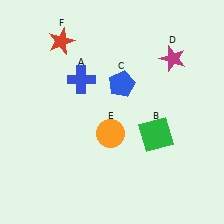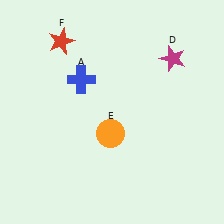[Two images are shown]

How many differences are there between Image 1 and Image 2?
There are 2 differences between the two images.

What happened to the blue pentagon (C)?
The blue pentagon (C) was removed in Image 2. It was in the top-right area of Image 1.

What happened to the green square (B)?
The green square (B) was removed in Image 2. It was in the bottom-right area of Image 1.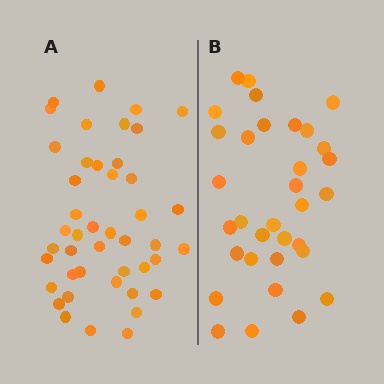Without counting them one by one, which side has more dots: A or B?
Region A (the left region) has more dots.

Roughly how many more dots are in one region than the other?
Region A has roughly 12 or so more dots than region B.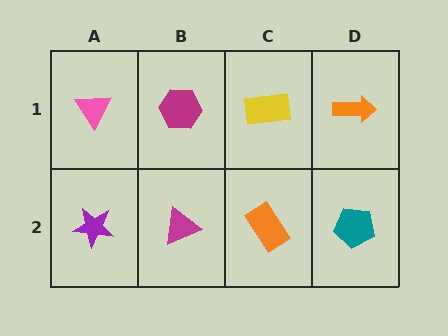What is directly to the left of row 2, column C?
A magenta triangle.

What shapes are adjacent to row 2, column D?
An orange arrow (row 1, column D), an orange rectangle (row 2, column C).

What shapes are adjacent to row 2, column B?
A magenta hexagon (row 1, column B), a purple star (row 2, column A), an orange rectangle (row 2, column C).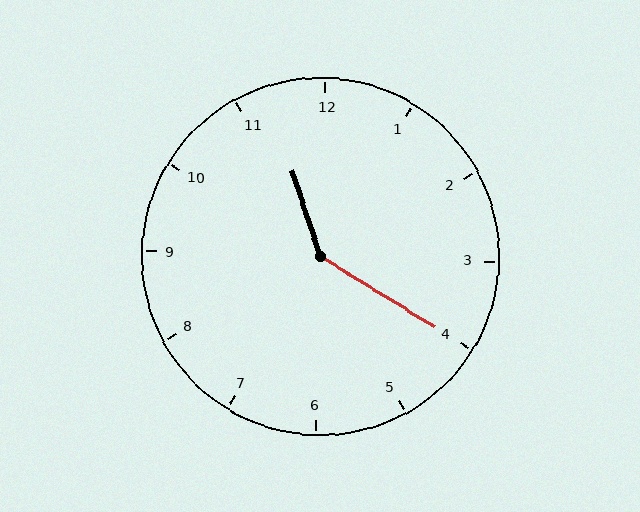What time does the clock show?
11:20.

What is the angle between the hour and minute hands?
Approximately 140 degrees.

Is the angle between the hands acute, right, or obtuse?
It is obtuse.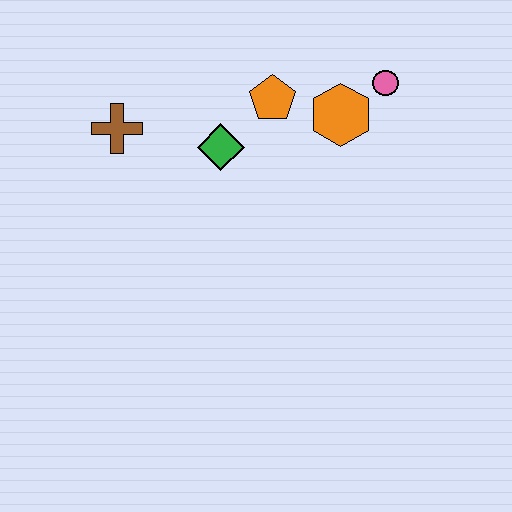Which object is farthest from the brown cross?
The pink circle is farthest from the brown cross.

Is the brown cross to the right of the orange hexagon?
No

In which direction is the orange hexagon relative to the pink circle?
The orange hexagon is to the left of the pink circle.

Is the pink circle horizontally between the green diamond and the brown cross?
No